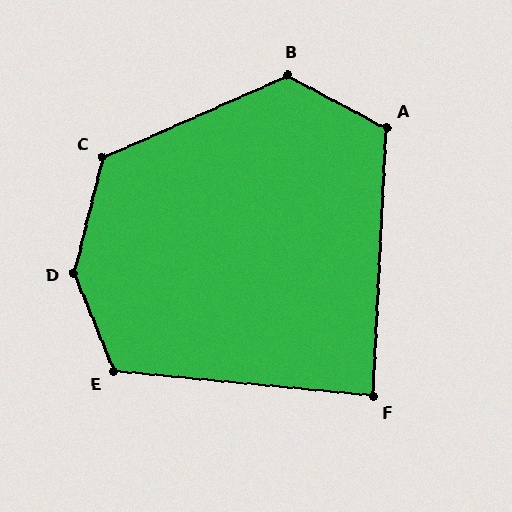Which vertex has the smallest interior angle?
F, at approximately 87 degrees.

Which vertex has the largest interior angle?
D, at approximately 144 degrees.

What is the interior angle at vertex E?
Approximately 118 degrees (obtuse).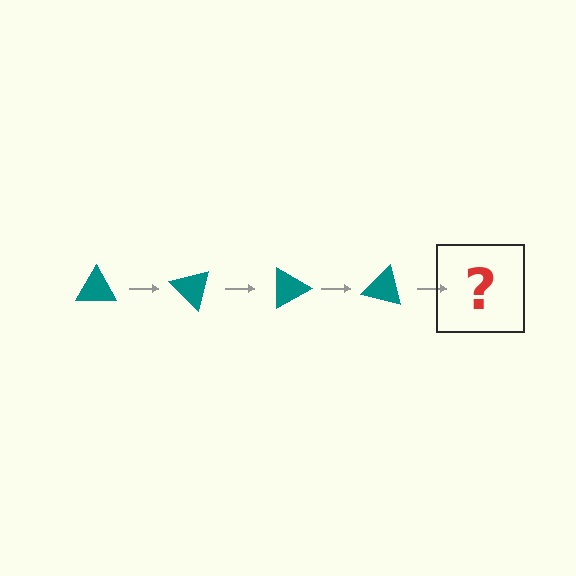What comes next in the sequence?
The next element should be a teal triangle rotated 180 degrees.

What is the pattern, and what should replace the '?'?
The pattern is that the triangle rotates 45 degrees each step. The '?' should be a teal triangle rotated 180 degrees.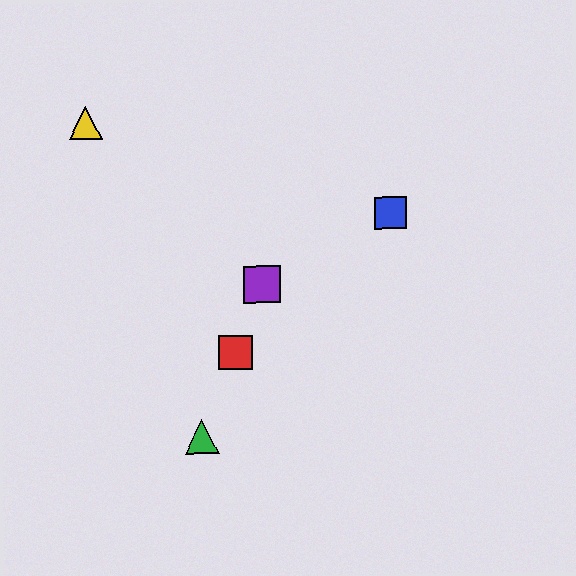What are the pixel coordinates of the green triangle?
The green triangle is at (202, 437).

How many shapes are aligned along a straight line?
3 shapes (the red square, the green triangle, the purple square) are aligned along a straight line.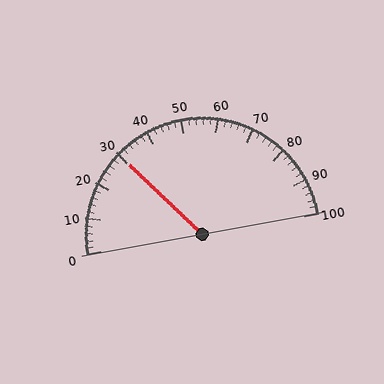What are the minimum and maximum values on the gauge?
The gauge ranges from 0 to 100.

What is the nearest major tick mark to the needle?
The nearest major tick mark is 30.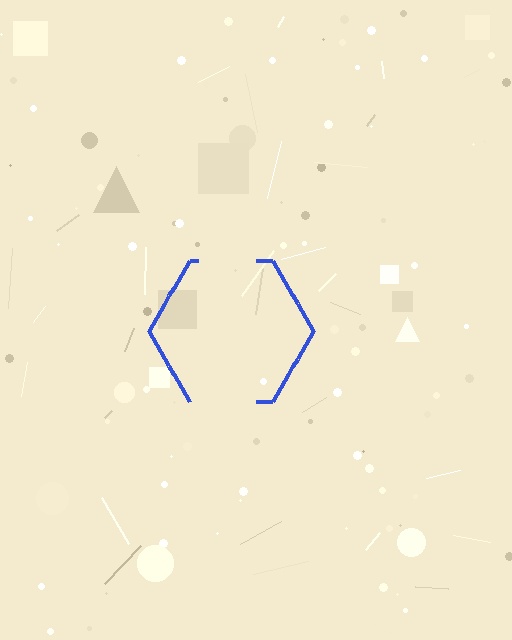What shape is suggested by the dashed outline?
The dashed outline suggests a hexagon.